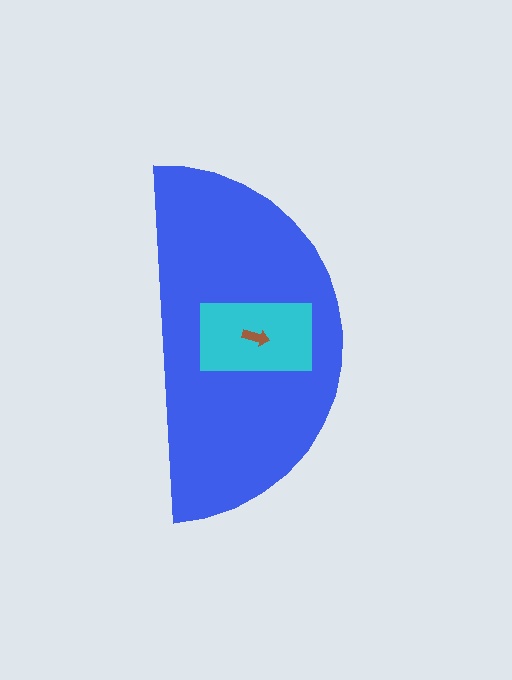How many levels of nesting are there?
3.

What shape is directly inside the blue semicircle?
The cyan rectangle.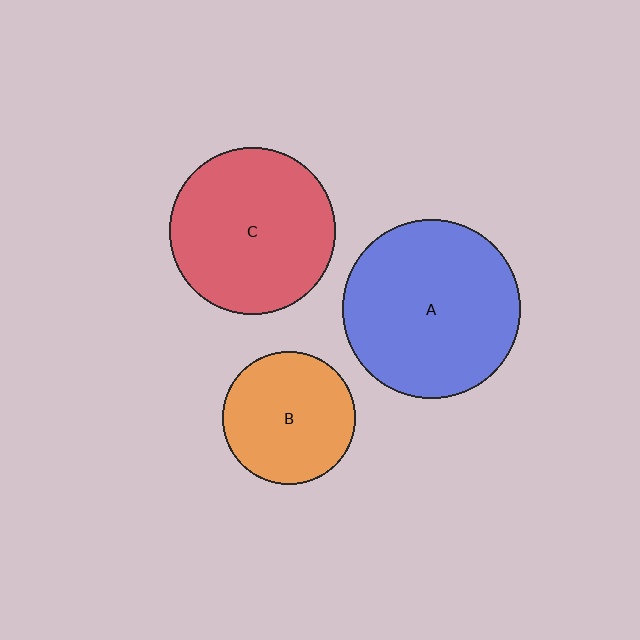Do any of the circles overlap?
No, none of the circles overlap.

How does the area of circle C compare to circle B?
Approximately 1.6 times.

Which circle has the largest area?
Circle A (blue).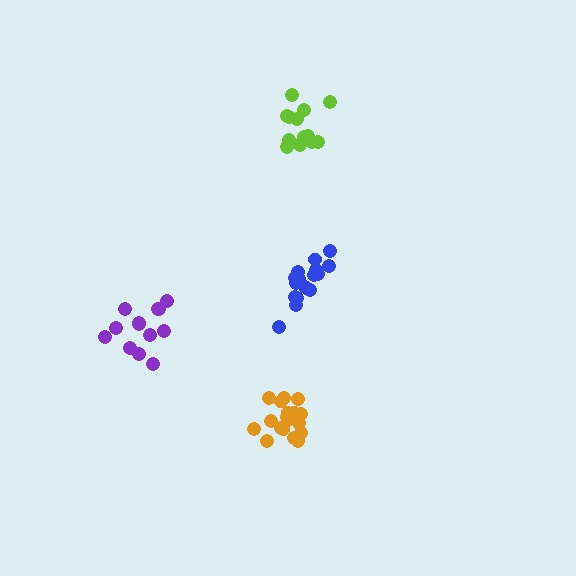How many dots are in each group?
Group 1: 19 dots, Group 2: 13 dots, Group 3: 13 dots, Group 4: 17 dots (62 total).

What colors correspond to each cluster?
The clusters are colored: orange, lime, purple, blue.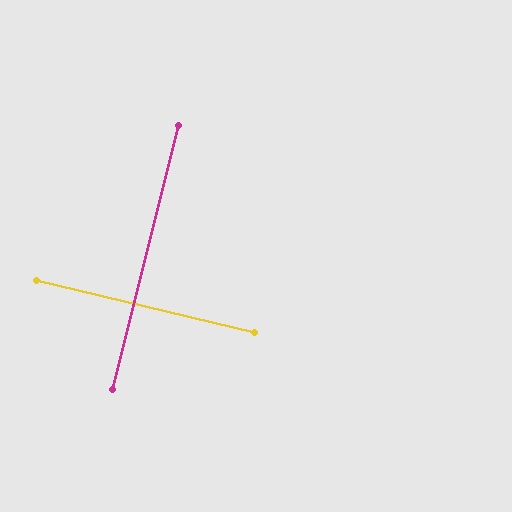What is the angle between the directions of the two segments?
Approximately 89 degrees.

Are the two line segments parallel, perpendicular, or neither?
Perpendicular — they meet at approximately 89°.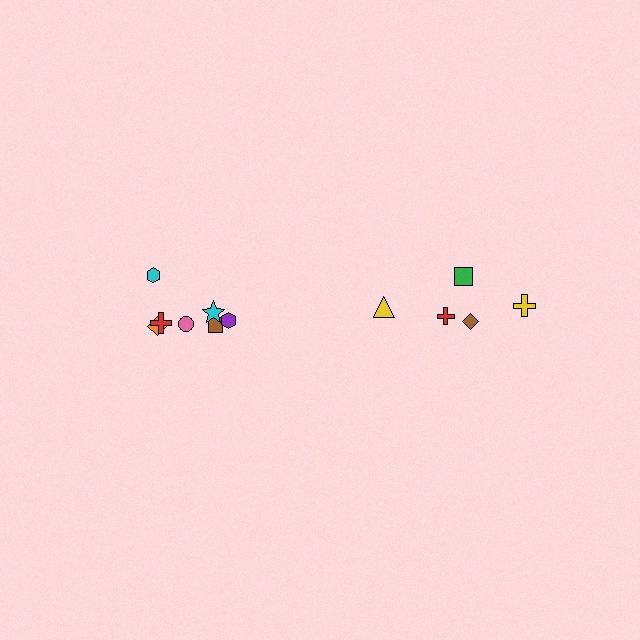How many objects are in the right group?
There are 5 objects.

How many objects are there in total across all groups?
There are 12 objects.